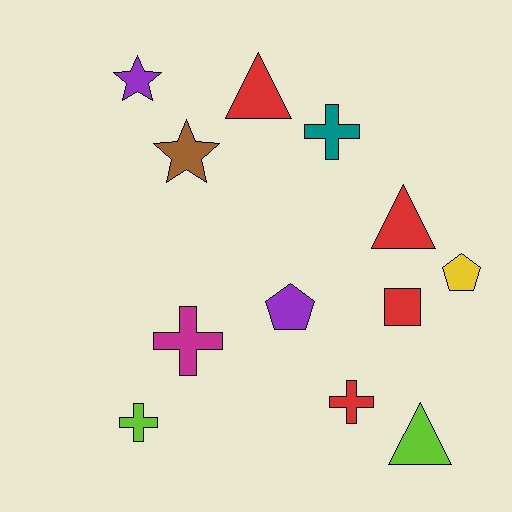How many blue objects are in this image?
There are no blue objects.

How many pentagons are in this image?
There are 2 pentagons.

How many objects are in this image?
There are 12 objects.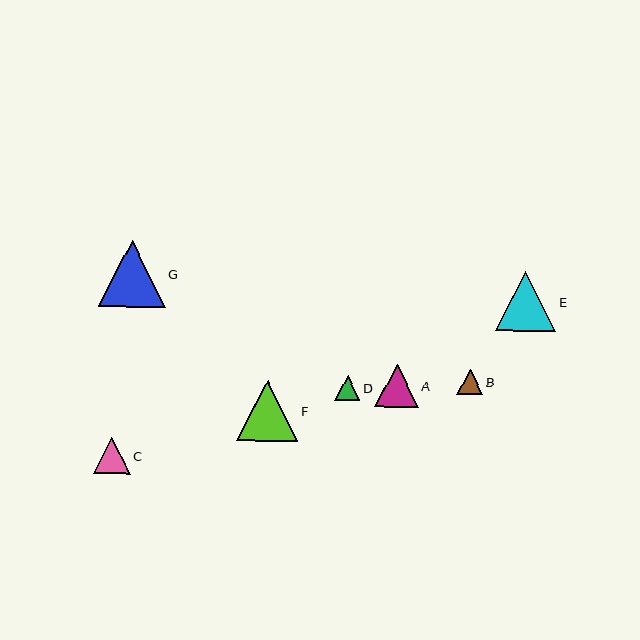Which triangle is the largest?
Triangle G is the largest with a size of approximately 66 pixels.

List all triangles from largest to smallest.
From largest to smallest: G, F, E, A, C, B, D.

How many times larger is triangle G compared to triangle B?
Triangle G is approximately 2.6 times the size of triangle B.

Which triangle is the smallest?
Triangle D is the smallest with a size of approximately 25 pixels.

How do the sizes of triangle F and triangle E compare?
Triangle F and triangle E are approximately the same size.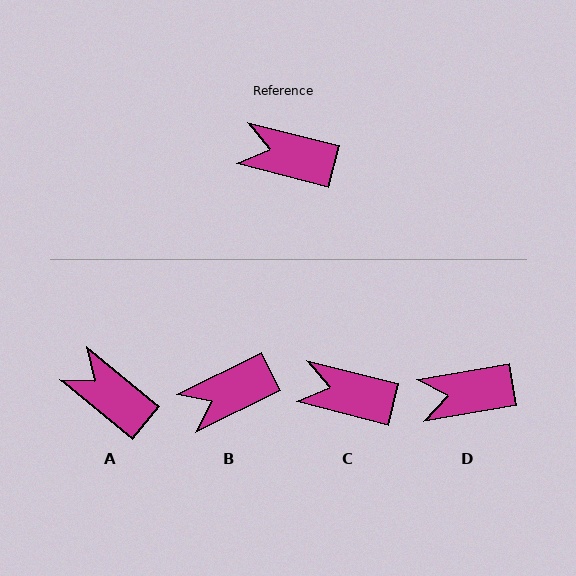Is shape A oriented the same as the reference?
No, it is off by about 25 degrees.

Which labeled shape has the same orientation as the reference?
C.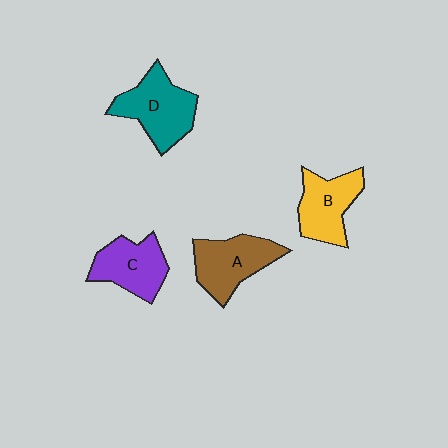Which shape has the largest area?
Shape D (teal).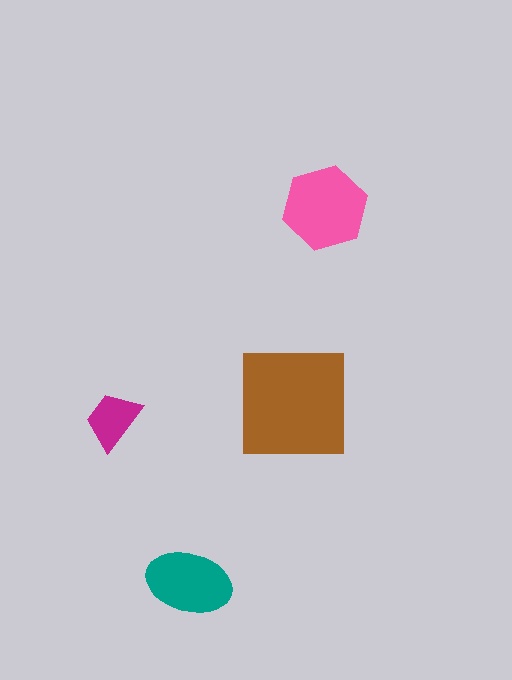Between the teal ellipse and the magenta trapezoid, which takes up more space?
The teal ellipse.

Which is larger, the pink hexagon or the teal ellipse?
The pink hexagon.